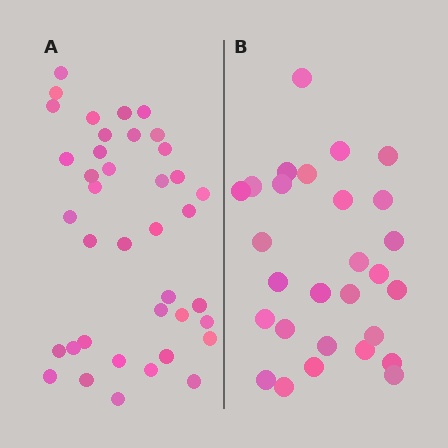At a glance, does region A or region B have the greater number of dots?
Region A (the left region) has more dots.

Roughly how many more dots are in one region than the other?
Region A has roughly 12 or so more dots than region B.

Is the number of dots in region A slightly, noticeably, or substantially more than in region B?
Region A has noticeably more, but not dramatically so. The ratio is roughly 1.4 to 1.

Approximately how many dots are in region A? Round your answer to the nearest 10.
About 40 dots. (The exact count is 39, which rounds to 40.)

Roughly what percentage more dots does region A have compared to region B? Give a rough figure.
About 40% more.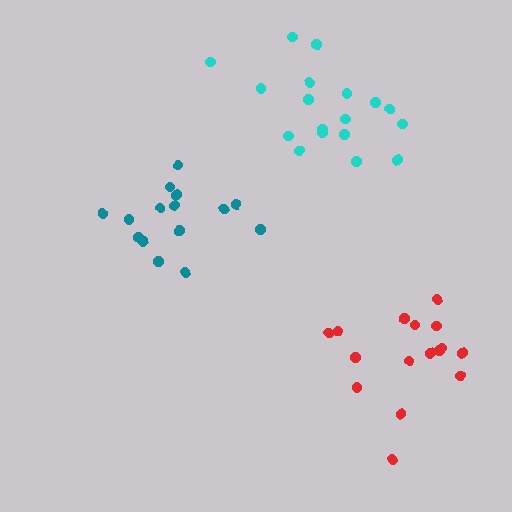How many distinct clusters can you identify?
There are 3 distinct clusters.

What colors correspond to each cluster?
The clusters are colored: teal, red, cyan.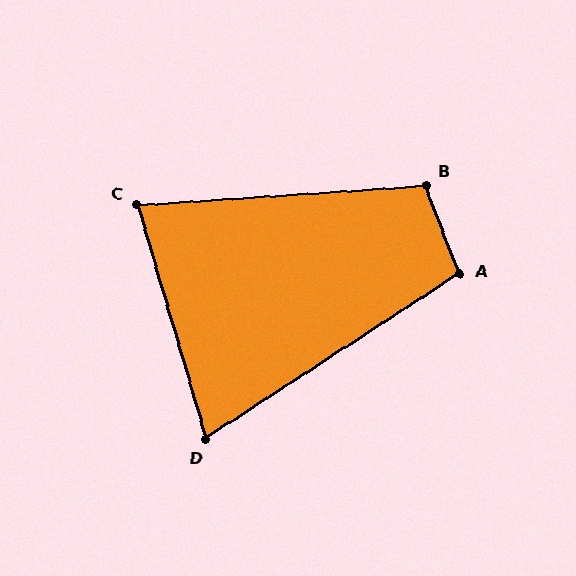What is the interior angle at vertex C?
Approximately 78 degrees (acute).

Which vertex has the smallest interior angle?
D, at approximately 73 degrees.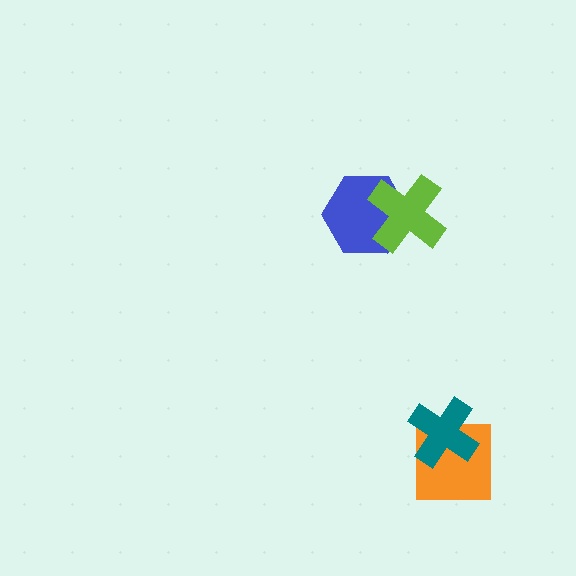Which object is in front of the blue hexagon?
The lime cross is in front of the blue hexagon.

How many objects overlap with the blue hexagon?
1 object overlaps with the blue hexagon.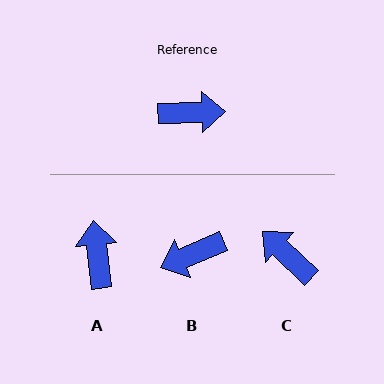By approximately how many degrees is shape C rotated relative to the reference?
Approximately 135 degrees counter-clockwise.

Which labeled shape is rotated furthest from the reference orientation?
B, about 158 degrees away.